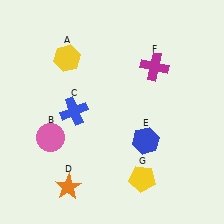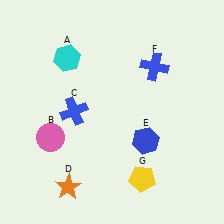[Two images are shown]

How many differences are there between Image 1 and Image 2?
There are 2 differences between the two images.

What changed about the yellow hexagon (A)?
In Image 1, A is yellow. In Image 2, it changed to cyan.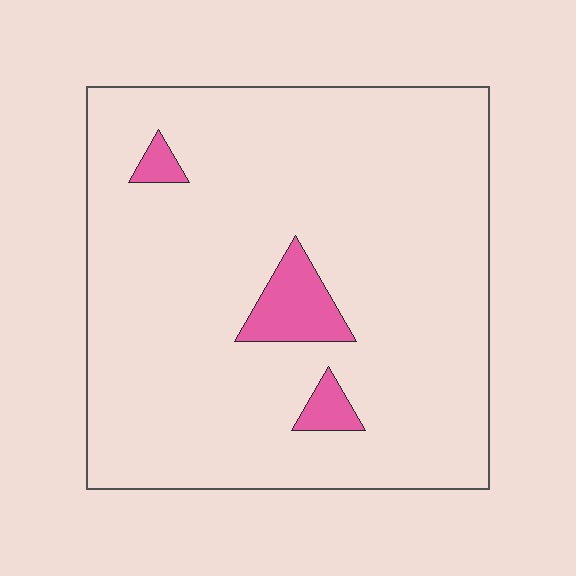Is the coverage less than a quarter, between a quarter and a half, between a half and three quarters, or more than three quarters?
Less than a quarter.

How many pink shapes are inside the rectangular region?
3.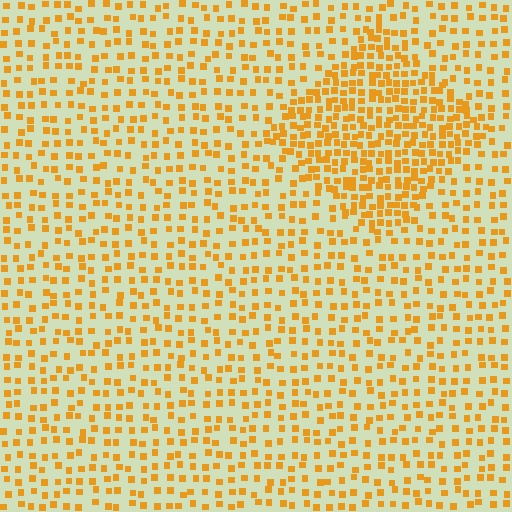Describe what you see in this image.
The image contains small orange elements arranged at two different densities. A diamond-shaped region is visible where the elements are more densely packed than the surrounding area.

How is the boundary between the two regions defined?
The boundary is defined by a change in element density (approximately 2.0x ratio). All elements are the same color, size, and shape.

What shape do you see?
I see a diamond.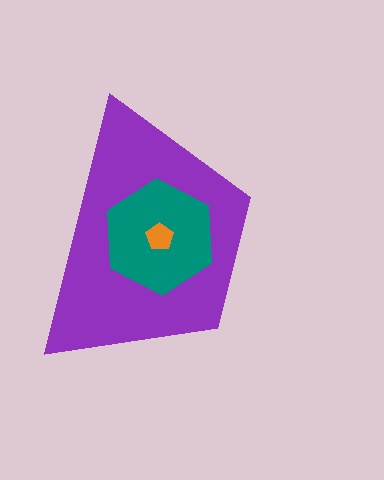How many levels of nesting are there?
3.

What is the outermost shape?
The purple trapezoid.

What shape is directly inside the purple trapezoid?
The teal hexagon.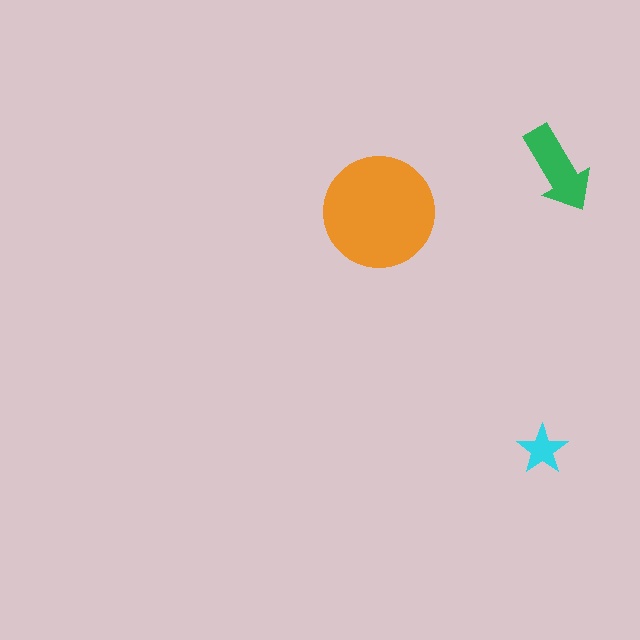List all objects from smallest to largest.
The cyan star, the green arrow, the orange circle.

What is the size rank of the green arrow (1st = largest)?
2nd.